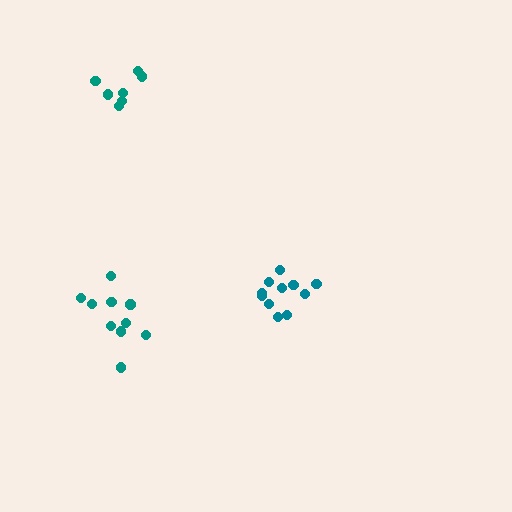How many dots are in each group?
Group 1: 11 dots, Group 2: 10 dots, Group 3: 7 dots (28 total).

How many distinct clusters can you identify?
There are 3 distinct clusters.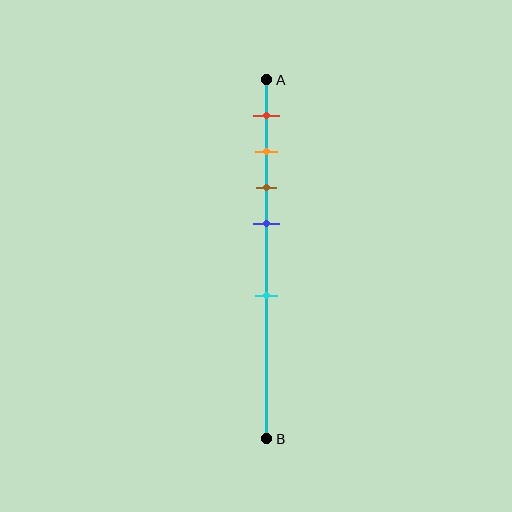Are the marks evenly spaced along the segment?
No, the marks are not evenly spaced.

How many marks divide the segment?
There are 5 marks dividing the segment.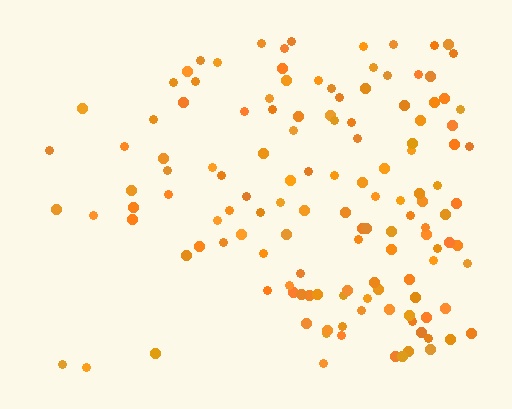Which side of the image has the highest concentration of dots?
The right.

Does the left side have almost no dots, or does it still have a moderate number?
Still a moderate number, just noticeably fewer than the right.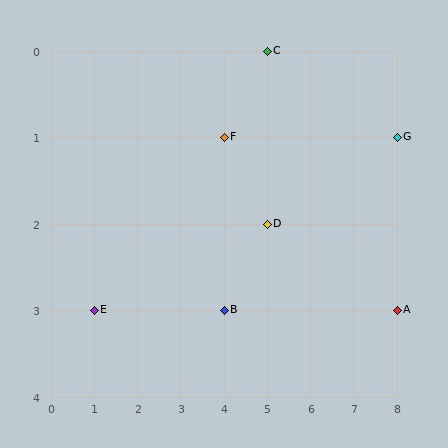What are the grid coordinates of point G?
Point G is at grid coordinates (8, 1).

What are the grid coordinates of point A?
Point A is at grid coordinates (8, 3).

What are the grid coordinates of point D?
Point D is at grid coordinates (5, 2).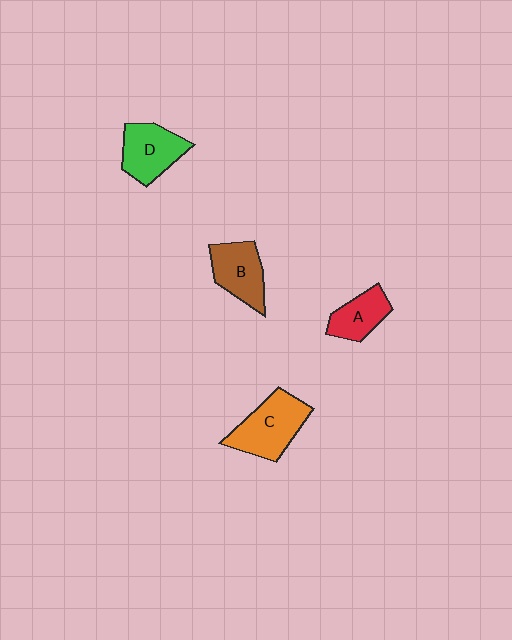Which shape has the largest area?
Shape C (orange).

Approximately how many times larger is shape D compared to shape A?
Approximately 1.3 times.